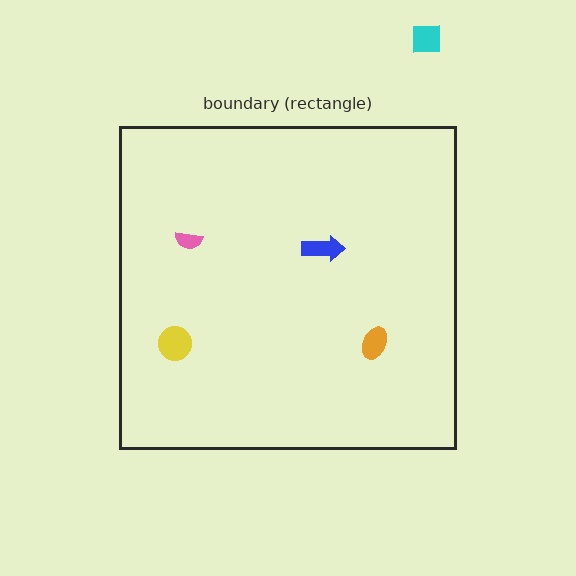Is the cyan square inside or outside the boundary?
Outside.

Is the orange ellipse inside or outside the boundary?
Inside.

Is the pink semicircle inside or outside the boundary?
Inside.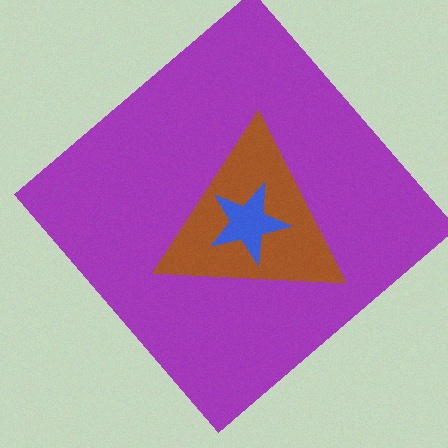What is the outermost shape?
The purple diamond.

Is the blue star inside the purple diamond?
Yes.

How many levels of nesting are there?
3.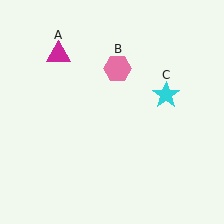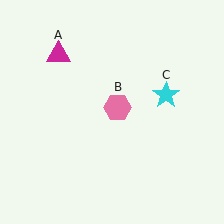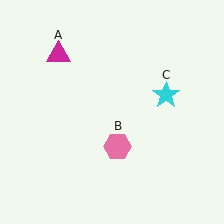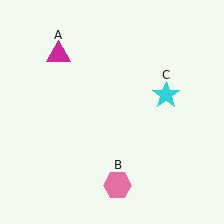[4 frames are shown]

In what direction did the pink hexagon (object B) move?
The pink hexagon (object B) moved down.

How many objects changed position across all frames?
1 object changed position: pink hexagon (object B).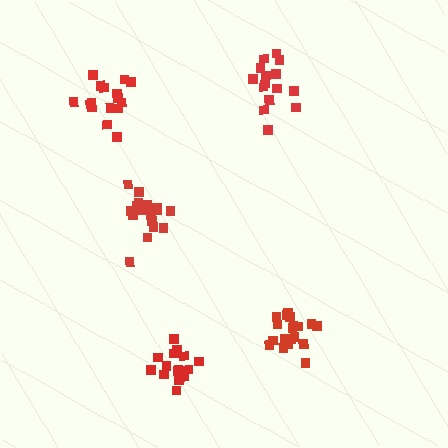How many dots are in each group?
Group 1: 16 dots, Group 2: 15 dots, Group 3: 19 dots, Group 4: 20 dots, Group 5: 15 dots (85 total).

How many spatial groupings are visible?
There are 5 spatial groupings.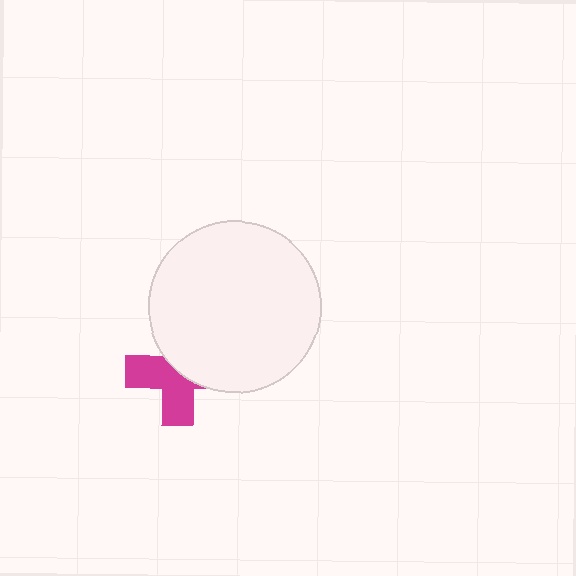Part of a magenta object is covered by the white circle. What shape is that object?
It is a cross.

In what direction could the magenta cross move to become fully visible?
The magenta cross could move toward the lower-left. That would shift it out from behind the white circle entirely.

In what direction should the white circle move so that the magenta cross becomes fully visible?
The white circle should move toward the upper-right. That is the shortest direction to clear the overlap and leave the magenta cross fully visible.